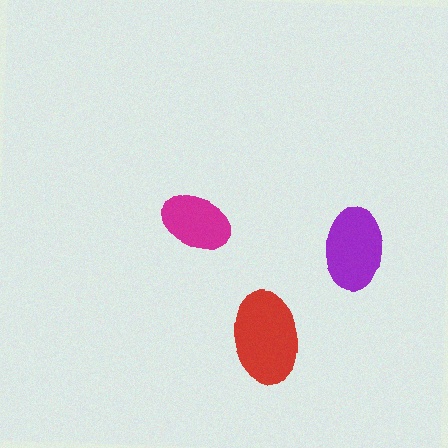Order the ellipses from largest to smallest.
the red one, the purple one, the magenta one.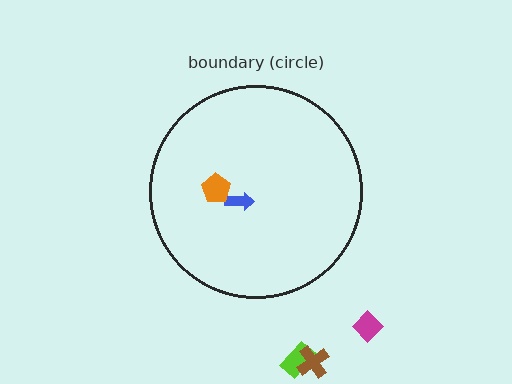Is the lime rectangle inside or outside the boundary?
Outside.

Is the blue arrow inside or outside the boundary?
Inside.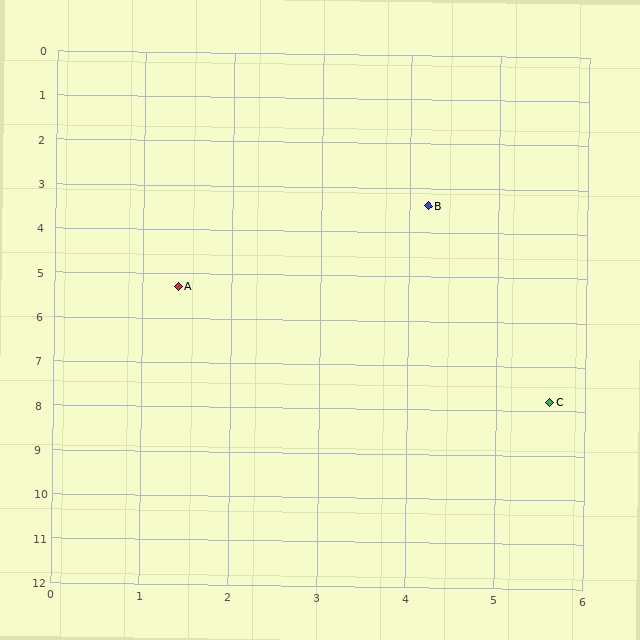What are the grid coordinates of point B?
Point B is at approximately (4.2, 3.4).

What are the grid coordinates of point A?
Point A is at approximately (1.4, 5.3).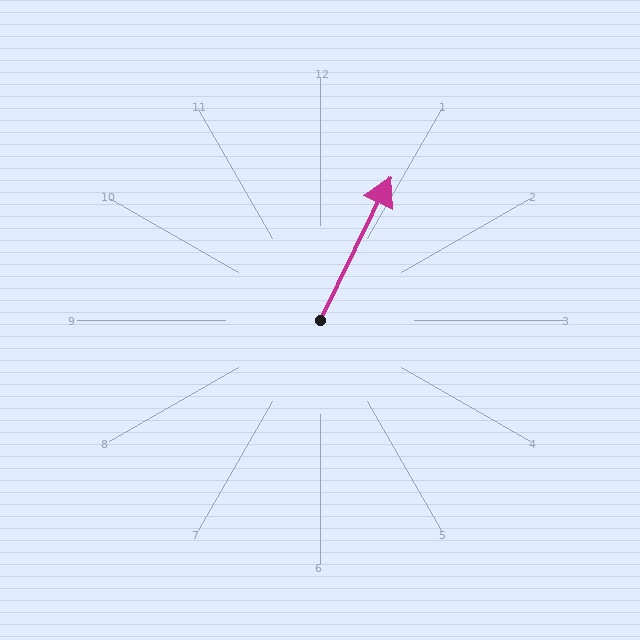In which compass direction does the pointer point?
Northeast.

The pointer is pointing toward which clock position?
Roughly 1 o'clock.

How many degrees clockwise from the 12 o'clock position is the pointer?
Approximately 26 degrees.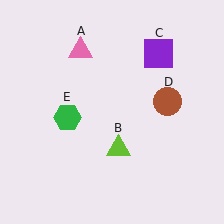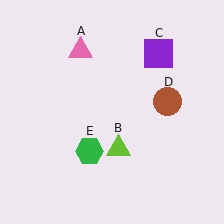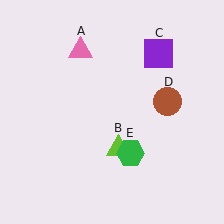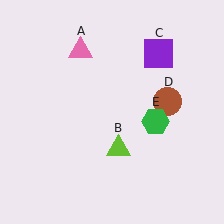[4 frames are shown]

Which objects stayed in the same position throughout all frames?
Pink triangle (object A) and lime triangle (object B) and purple square (object C) and brown circle (object D) remained stationary.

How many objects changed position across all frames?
1 object changed position: green hexagon (object E).